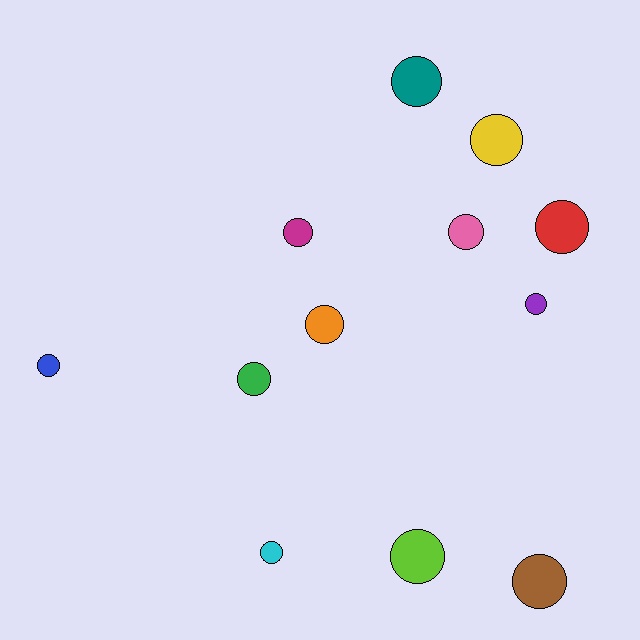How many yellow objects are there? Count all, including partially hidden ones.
There is 1 yellow object.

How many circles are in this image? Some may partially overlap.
There are 12 circles.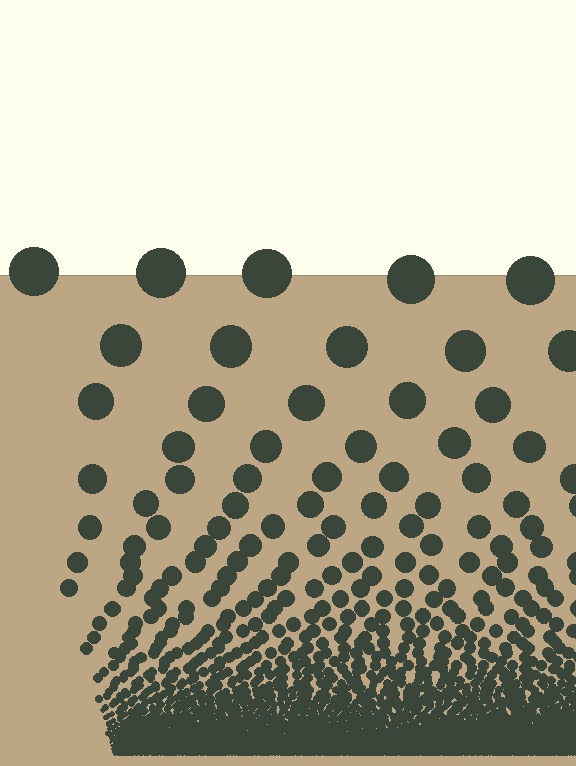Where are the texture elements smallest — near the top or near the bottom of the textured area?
Near the bottom.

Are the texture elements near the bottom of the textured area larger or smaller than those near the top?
Smaller. The gradient is inverted — elements near the bottom are smaller and denser.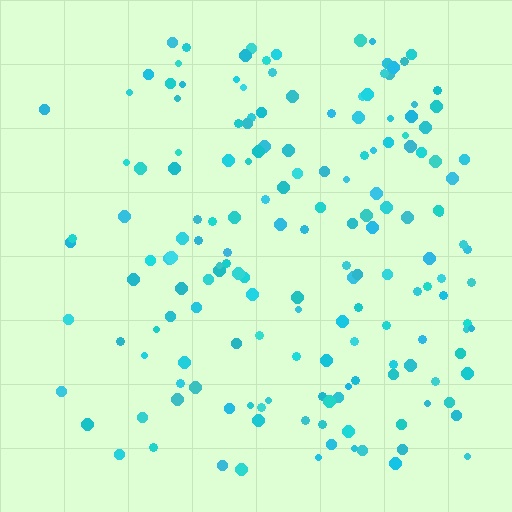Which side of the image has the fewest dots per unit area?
The left.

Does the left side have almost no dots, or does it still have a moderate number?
Still a moderate number, just noticeably fewer than the right.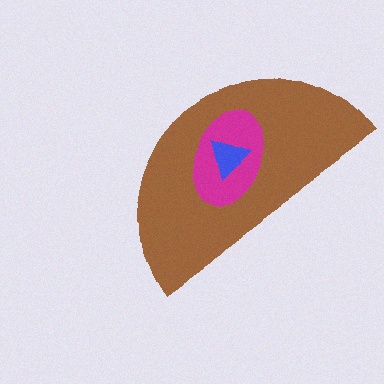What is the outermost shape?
The brown semicircle.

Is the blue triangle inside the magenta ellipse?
Yes.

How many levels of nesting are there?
3.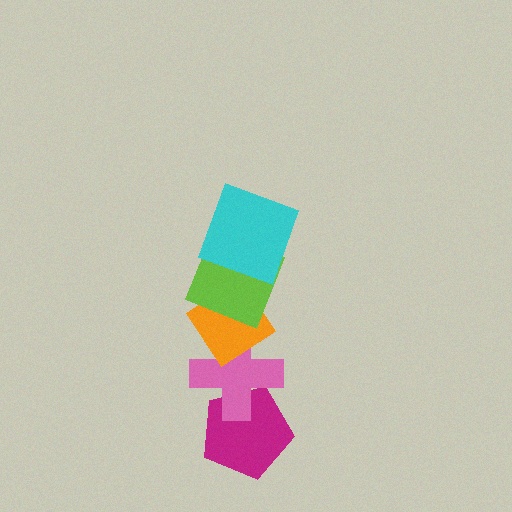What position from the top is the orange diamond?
The orange diamond is 3rd from the top.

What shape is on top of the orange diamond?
The lime square is on top of the orange diamond.